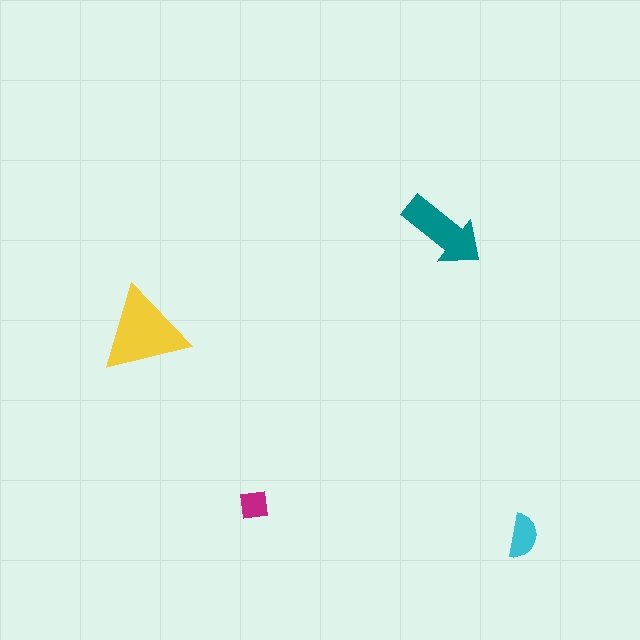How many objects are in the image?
There are 4 objects in the image.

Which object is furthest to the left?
The yellow triangle is leftmost.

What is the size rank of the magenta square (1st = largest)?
4th.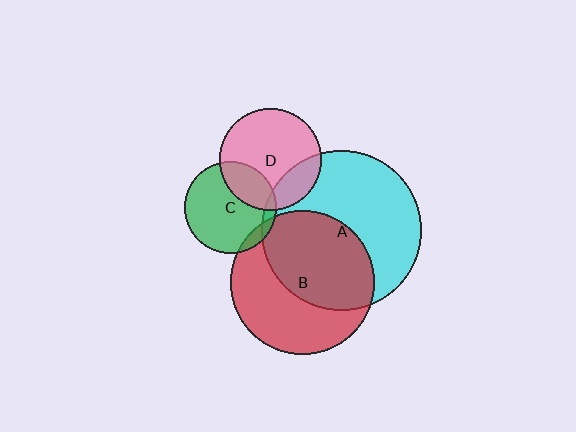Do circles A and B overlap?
Yes.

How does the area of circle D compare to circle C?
Approximately 1.2 times.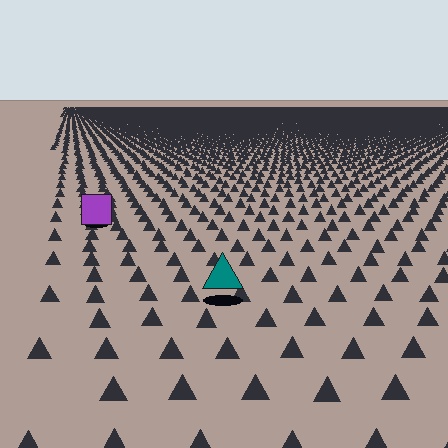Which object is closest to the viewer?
The teal triangle is closest. The texture marks near it are larger and more spread out.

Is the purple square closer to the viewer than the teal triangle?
No. The teal triangle is closer — you can tell from the texture gradient: the ground texture is coarser near it.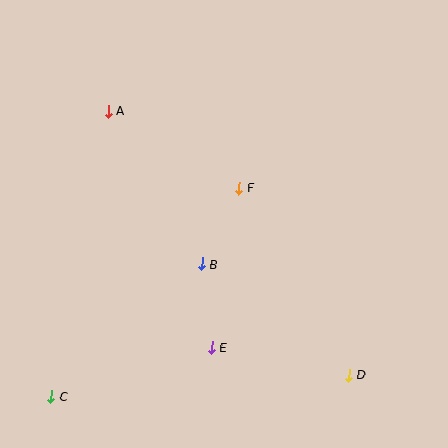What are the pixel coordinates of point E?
Point E is at (212, 348).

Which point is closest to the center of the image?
Point F at (239, 188) is closest to the center.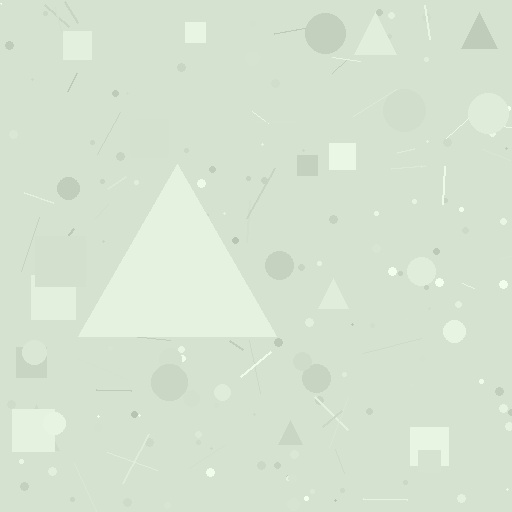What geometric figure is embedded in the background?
A triangle is embedded in the background.